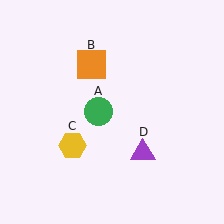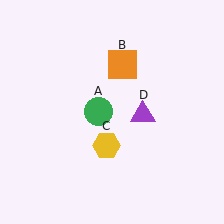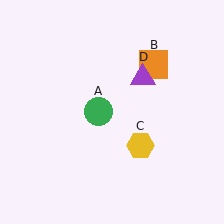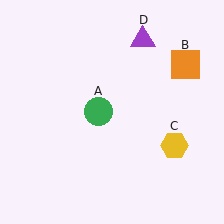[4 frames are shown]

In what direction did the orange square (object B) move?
The orange square (object B) moved right.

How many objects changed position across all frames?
3 objects changed position: orange square (object B), yellow hexagon (object C), purple triangle (object D).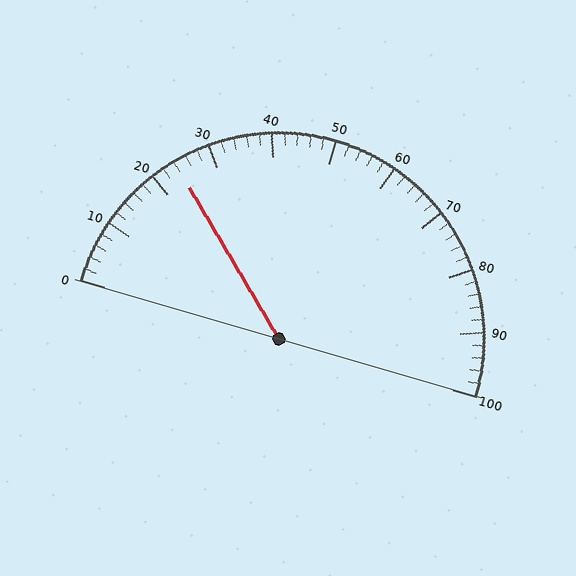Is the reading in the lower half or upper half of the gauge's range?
The reading is in the lower half of the range (0 to 100).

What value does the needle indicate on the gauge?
The needle indicates approximately 24.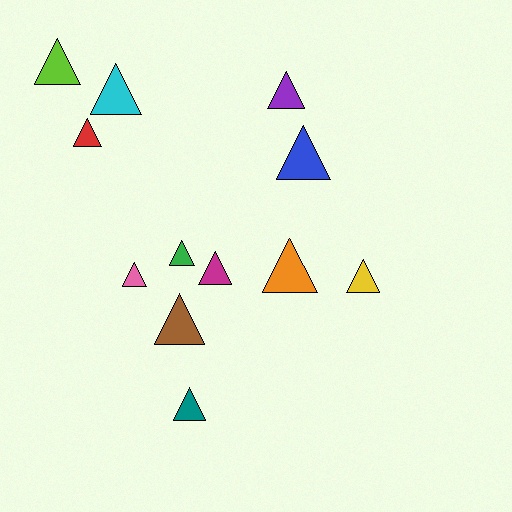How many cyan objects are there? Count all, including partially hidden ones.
There is 1 cyan object.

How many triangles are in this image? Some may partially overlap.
There are 12 triangles.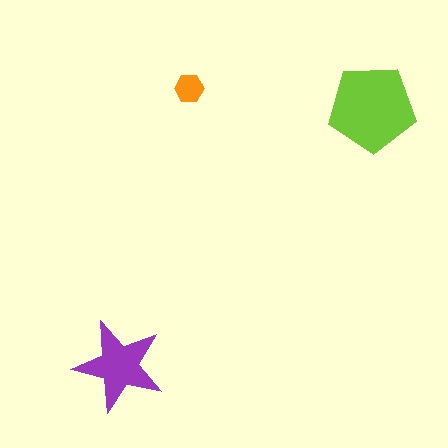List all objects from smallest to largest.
The orange hexagon, the purple star, the lime pentagon.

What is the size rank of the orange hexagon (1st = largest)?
3rd.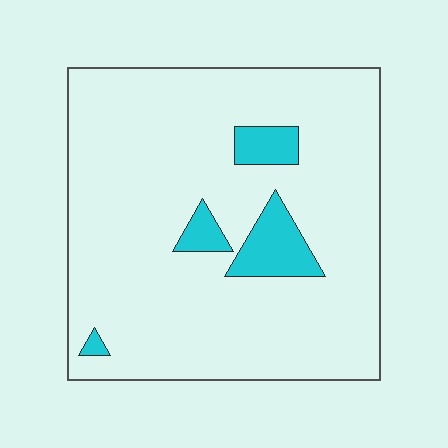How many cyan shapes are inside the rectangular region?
4.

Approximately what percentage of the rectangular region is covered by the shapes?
Approximately 10%.